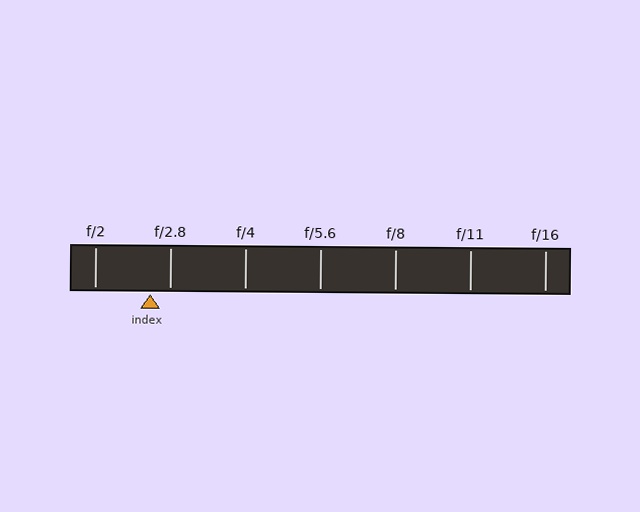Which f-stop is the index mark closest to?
The index mark is closest to f/2.8.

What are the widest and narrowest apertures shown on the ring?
The widest aperture shown is f/2 and the narrowest is f/16.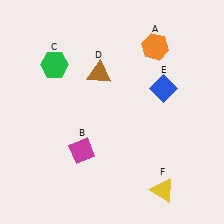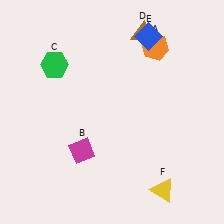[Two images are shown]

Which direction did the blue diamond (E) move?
The blue diamond (E) moved up.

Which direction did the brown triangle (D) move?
The brown triangle (D) moved right.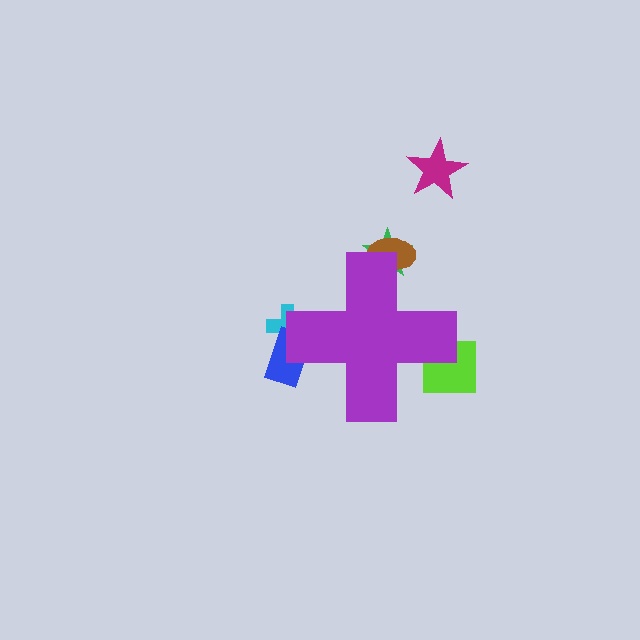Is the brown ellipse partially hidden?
Yes, the brown ellipse is partially hidden behind the purple cross.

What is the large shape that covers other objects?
A purple cross.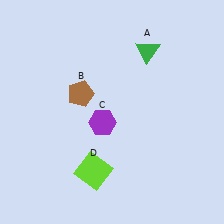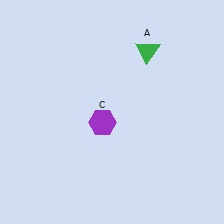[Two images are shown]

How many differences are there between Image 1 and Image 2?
There are 2 differences between the two images.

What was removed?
The lime square (D), the brown pentagon (B) were removed in Image 2.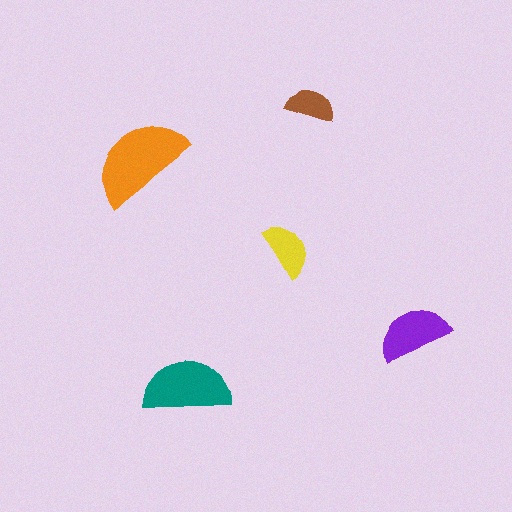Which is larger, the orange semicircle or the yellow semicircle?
The orange one.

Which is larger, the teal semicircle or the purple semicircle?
The teal one.